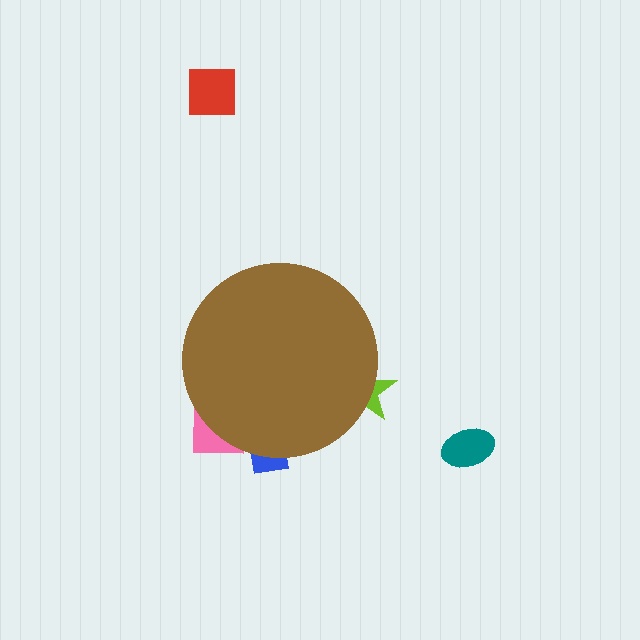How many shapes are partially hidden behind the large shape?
3 shapes are partially hidden.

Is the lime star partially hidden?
Yes, the lime star is partially hidden behind the brown circle.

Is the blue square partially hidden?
Yes, the blue square is partially hidden behind the brown circle.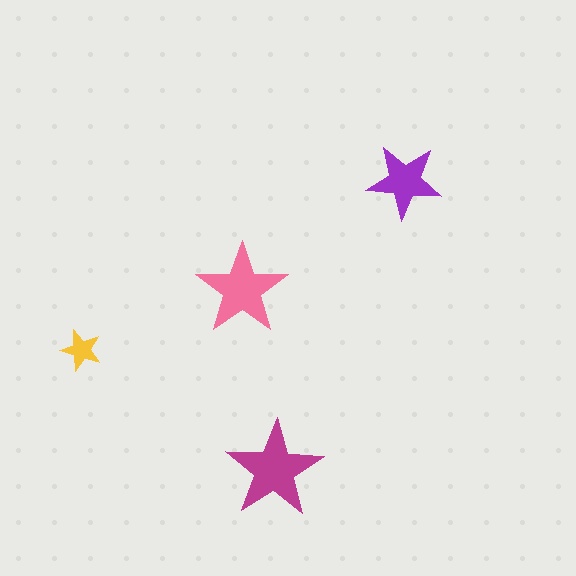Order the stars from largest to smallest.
the magenta one, the pink one, the purple one, the yellow one.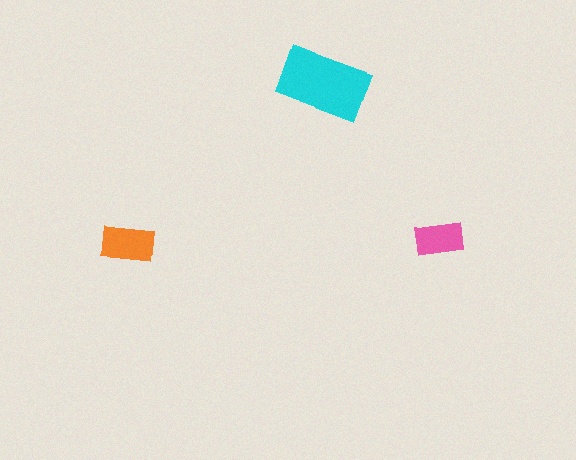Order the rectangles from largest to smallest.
the cyan one, the orange one, the pink one.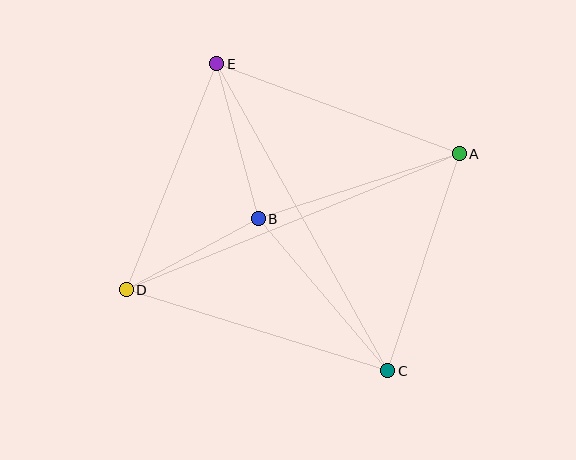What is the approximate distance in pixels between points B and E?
The distance between B and E is approximately 160 pixels.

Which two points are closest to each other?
Points B and D are closest to each other.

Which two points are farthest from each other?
Points A and D are farthest from each other.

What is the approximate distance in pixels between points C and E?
The distance between C and E is approximately 352 pixels.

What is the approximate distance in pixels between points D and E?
The distance between D and E is approximately 243 pixels.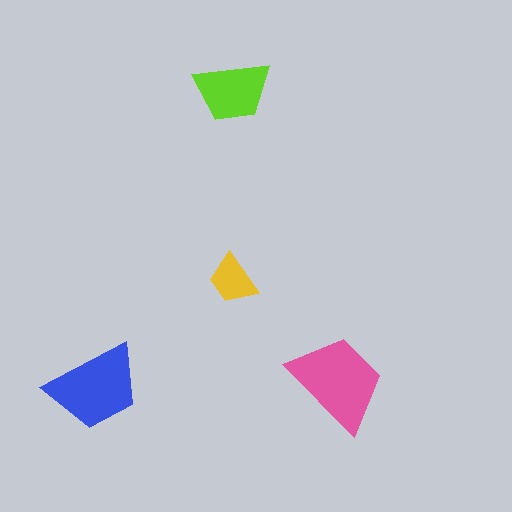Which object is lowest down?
The blue trapezoid is bottommost.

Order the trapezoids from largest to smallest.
the pink one, the blue one, the lime one, the yellow one.